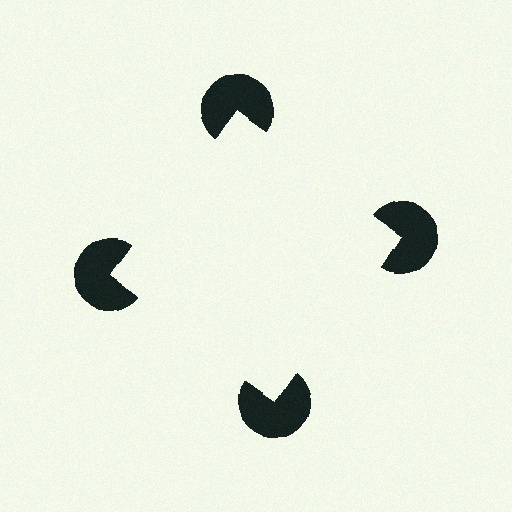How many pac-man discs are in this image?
There are 4 — one at each vertex of the illusory square.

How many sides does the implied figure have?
4 sides.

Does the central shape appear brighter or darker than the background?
It typically appears slightly brighter than the background, even though no actual brightness change is drawn.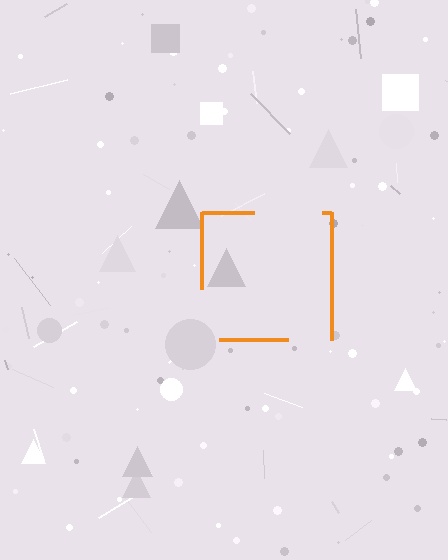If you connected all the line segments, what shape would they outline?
They would outline a square.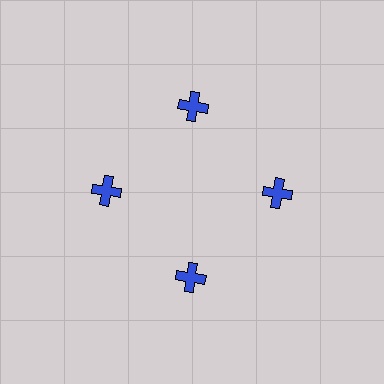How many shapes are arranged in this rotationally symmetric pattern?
There are 4 shapes, arranged in 4 groups of 1.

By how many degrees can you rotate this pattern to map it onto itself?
The pattern maps onto itself every 90 degrees of rotation.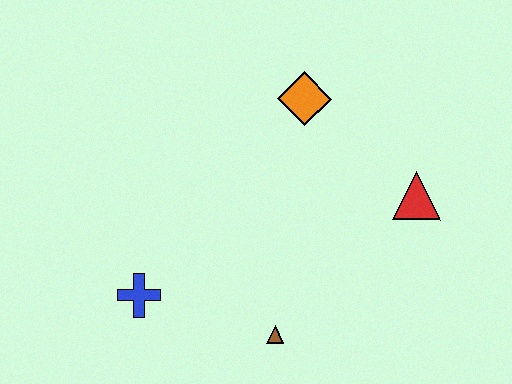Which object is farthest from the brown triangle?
The orange diamond is farthest from the brown triangle.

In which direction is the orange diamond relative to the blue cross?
The orange diamond is above the blue cross.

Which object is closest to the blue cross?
The brown triangle is closest to the blue cross.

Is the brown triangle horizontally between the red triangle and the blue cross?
Yes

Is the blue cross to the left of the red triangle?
Yes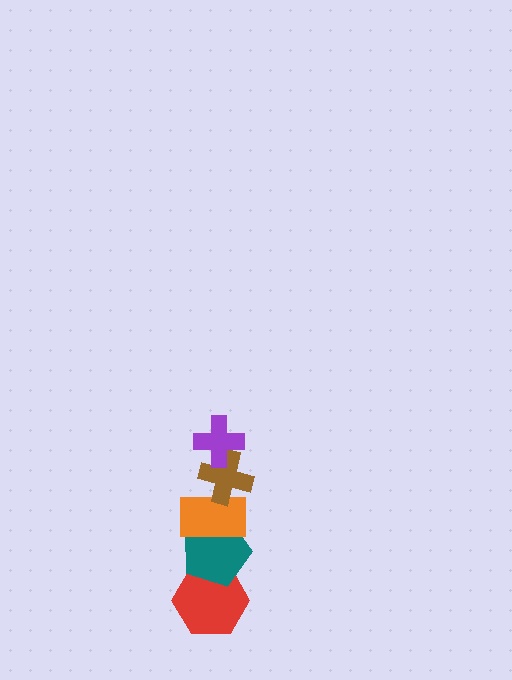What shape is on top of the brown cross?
The purple cross is on top of the brown cross.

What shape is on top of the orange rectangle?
The brown cross is on top of the orange rectangle.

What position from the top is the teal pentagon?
The teal pentagon is 4th from the top.